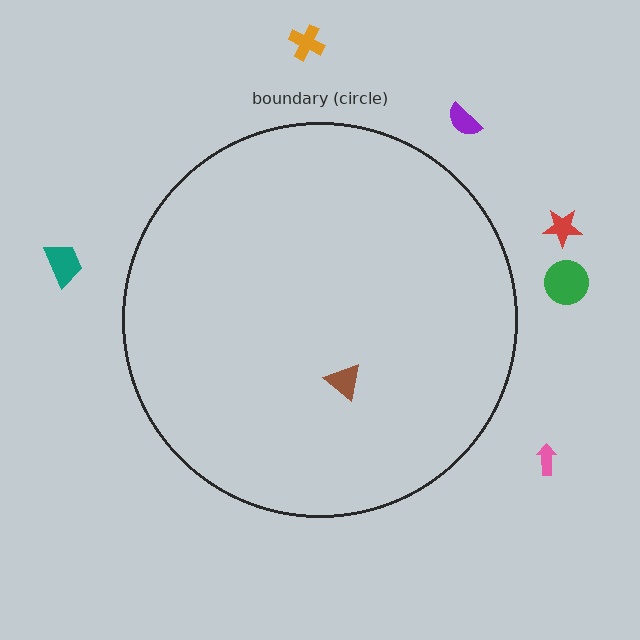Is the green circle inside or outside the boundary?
Outside.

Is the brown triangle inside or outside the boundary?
Inside.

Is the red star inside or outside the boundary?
Outside.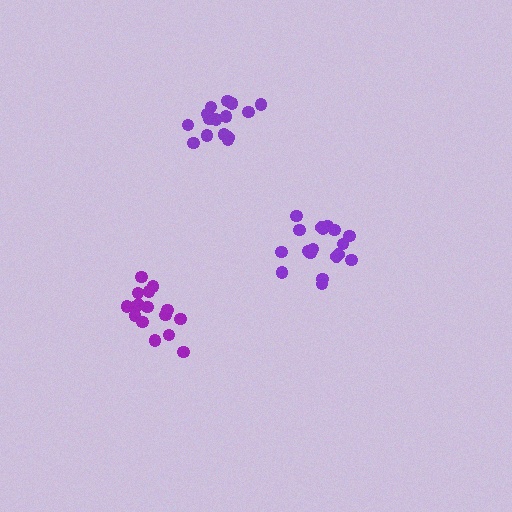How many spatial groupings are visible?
There are 3 spatial groupings.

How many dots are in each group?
Group 1: 17 dots, Group 2: 18 dots, Group 3: 16 dots (51 total).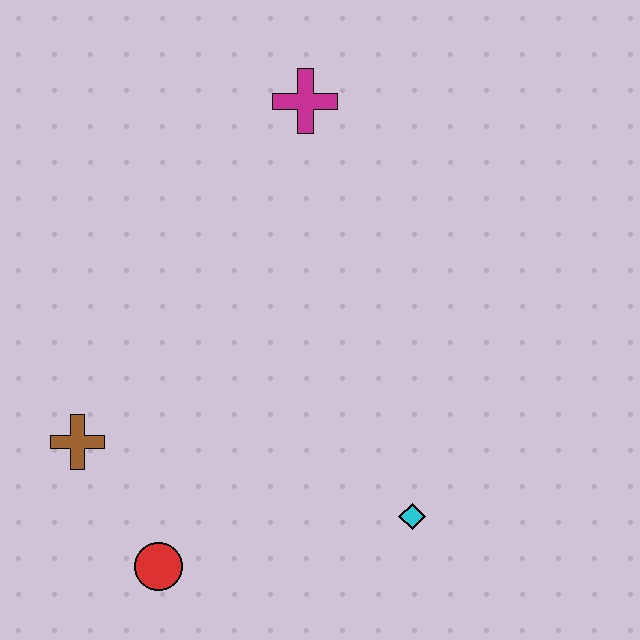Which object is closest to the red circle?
The brown cross is closest to the red circle.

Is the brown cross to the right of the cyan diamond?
No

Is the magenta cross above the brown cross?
Yes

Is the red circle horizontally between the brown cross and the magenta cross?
Yes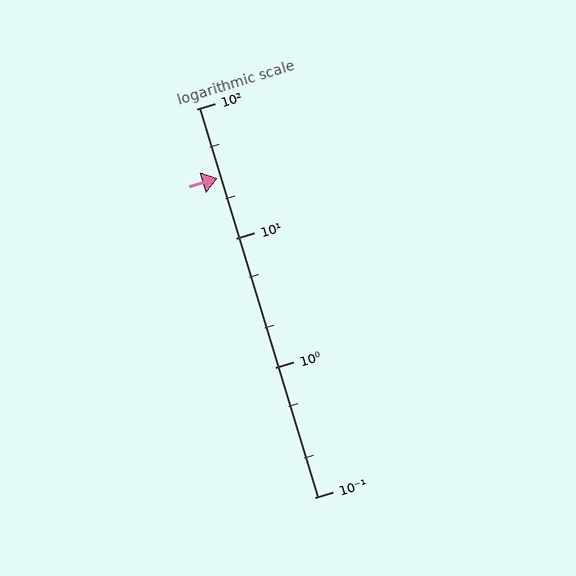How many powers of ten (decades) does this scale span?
The scale spans 3 decades, from 0.1 to 100.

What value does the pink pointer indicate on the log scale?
The pointer indicates approximately 29.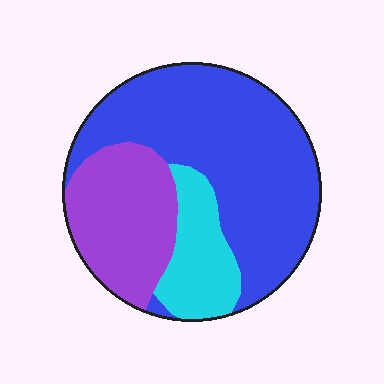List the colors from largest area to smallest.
From largest to smallest: blue, purple, cyan.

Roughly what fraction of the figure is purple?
Purple takes up about one quarter (1/4) of the figure.